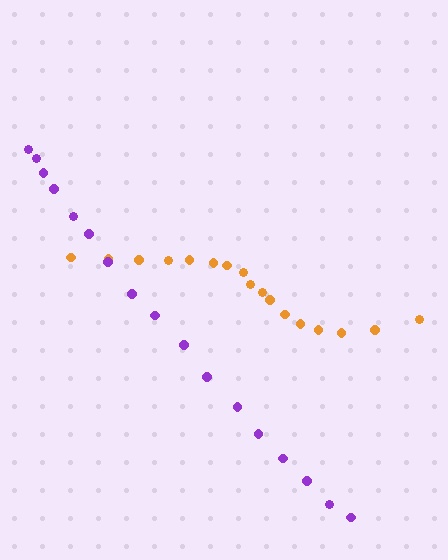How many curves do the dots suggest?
There are 2 distinct paths.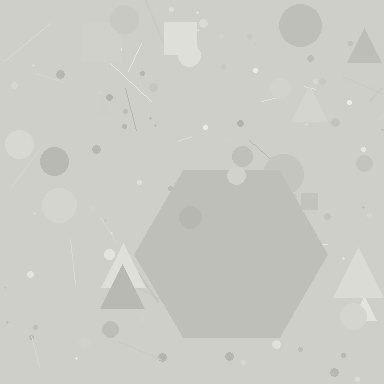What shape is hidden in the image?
A hexagon is hidden in the image.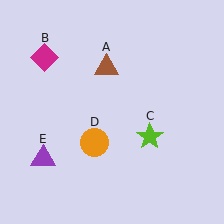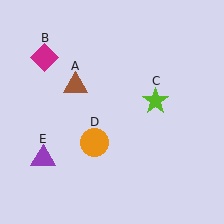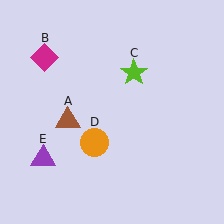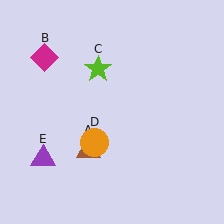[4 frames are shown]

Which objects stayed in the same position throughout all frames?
Magenta diamond (object B) and orange circle (object D) and purple triangle (object E) remained stationary.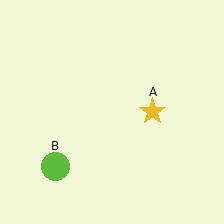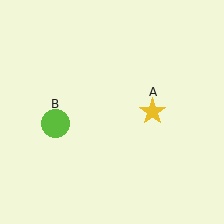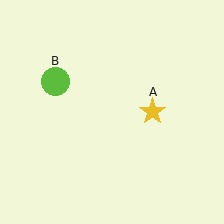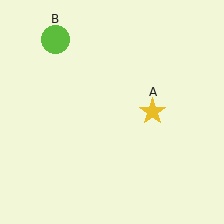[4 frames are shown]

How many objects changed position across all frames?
1 object changed position: lime circle (object B).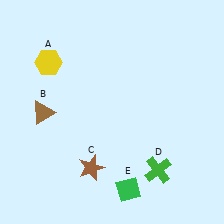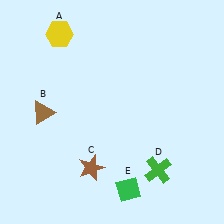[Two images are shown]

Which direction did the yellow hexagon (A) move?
The yellow hexagon (A) moved up.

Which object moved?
The yellow hexagon (A) moved up.